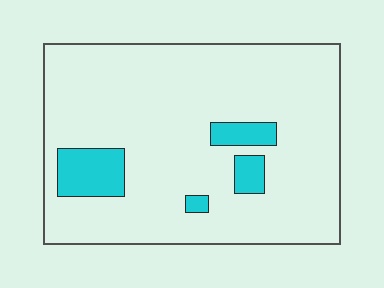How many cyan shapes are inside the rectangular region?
4.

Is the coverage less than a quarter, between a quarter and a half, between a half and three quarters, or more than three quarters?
Less than a quarter.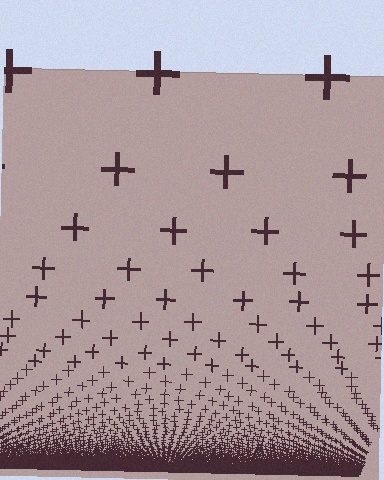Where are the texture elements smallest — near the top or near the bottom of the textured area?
Near the bottom.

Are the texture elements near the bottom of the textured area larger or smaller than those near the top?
Smaller. The gradient is inverted — elements near the bottom are smaller and denser.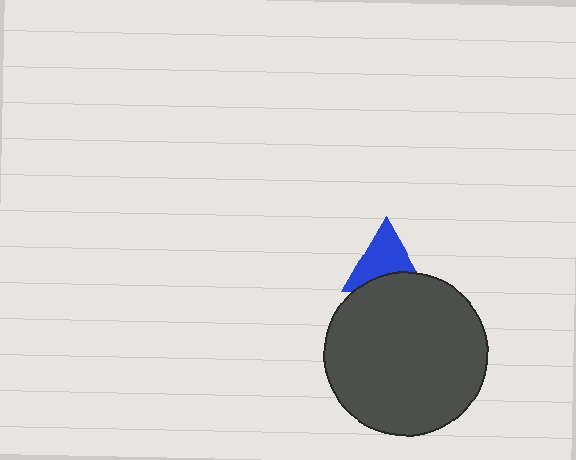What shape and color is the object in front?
The object in front is a dark gray circle.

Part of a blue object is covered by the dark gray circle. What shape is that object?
It is a triangle.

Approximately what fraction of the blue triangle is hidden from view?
Roughly 35% of the blue triangle is hidden behind the dark gray circle.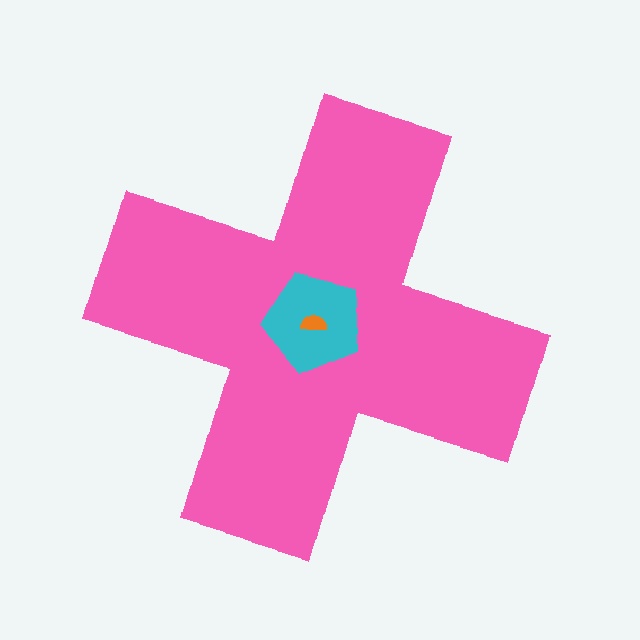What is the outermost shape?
The pink cross.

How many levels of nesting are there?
3.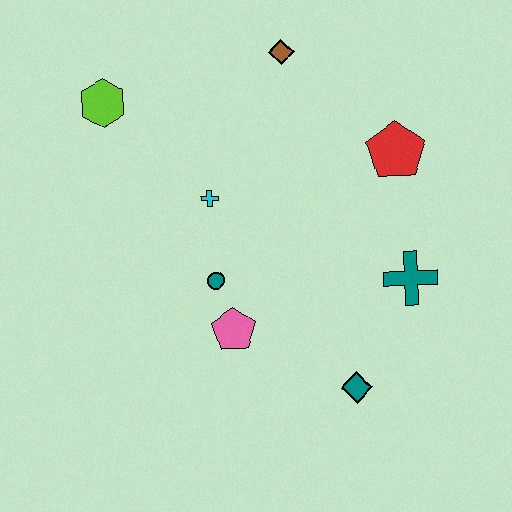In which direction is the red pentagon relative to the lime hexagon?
The red pentagon is to the right of the lime hexagon.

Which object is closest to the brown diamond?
The red pentagon is closest to the brown diamond.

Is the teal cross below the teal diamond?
No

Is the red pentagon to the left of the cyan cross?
No